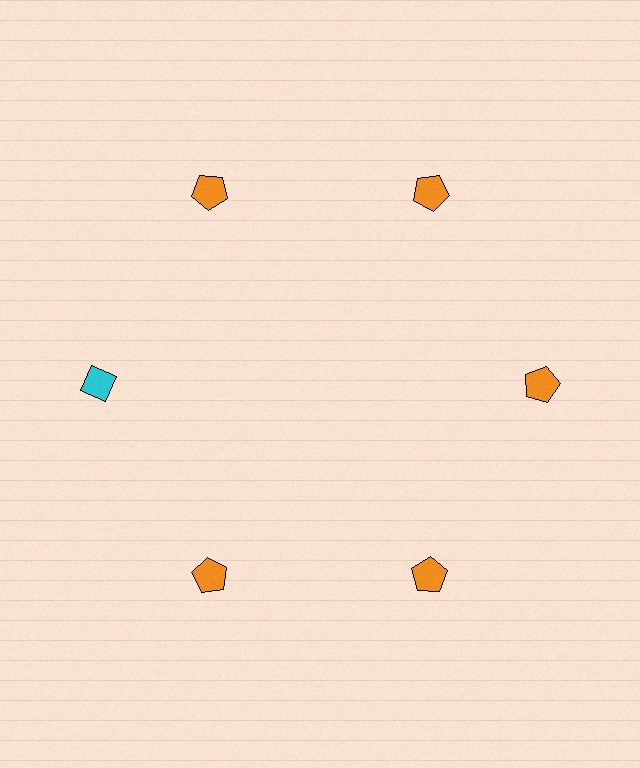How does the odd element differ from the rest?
It differs in both color (cyan instead of orange) and shape (diamond instead of pentagon).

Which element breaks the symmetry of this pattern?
The cyan diamond at roughly the 9 o'clock position breaks the symmetry. All other shapes are orange pentagons.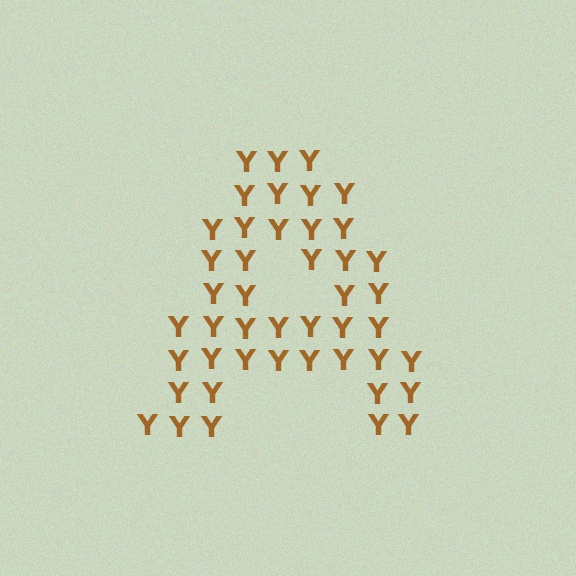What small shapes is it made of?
It is made of small letter Y's.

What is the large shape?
The large shape is the letter A.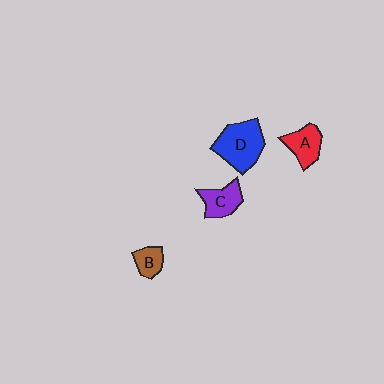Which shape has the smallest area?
Shape B (brown).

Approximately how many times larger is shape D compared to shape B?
Approximately 2.4 times.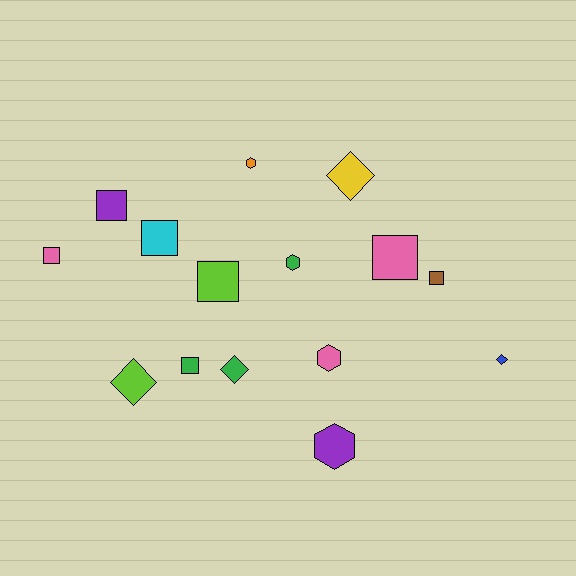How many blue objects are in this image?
There is 1 blue object.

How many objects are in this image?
There are 15 objects.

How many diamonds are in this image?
There are 4 diamonds.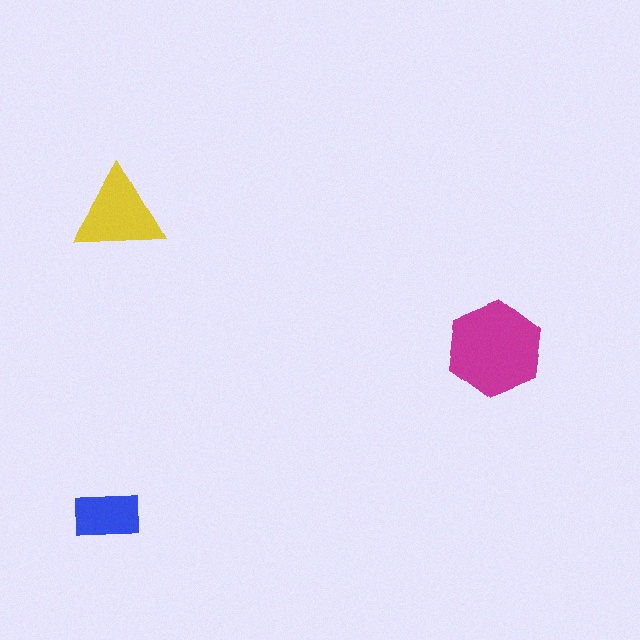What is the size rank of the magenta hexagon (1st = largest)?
1st.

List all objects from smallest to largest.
The blue rectangle, the yellow triangle, the magenta hexagon.